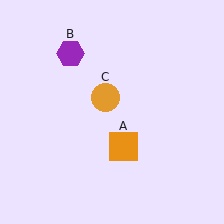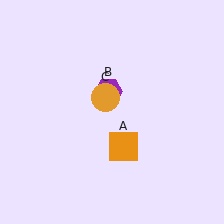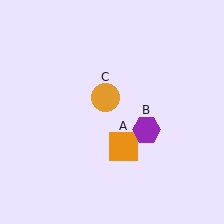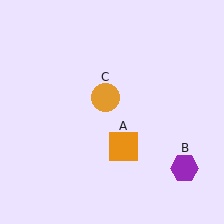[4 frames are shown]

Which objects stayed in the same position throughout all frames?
Orange square (object A) and orange circle (object C) remained stationary.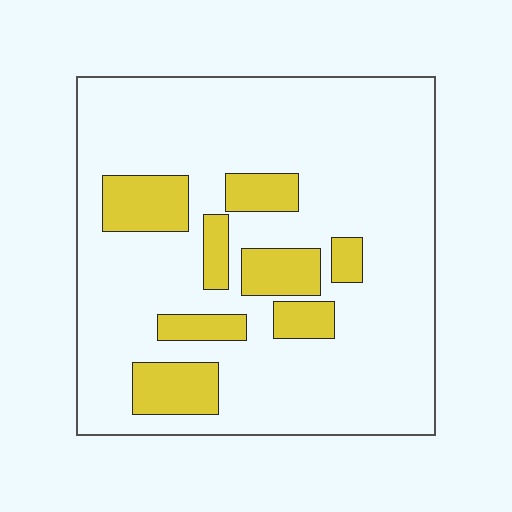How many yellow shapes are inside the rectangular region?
8.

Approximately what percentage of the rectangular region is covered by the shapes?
Approximately 20%.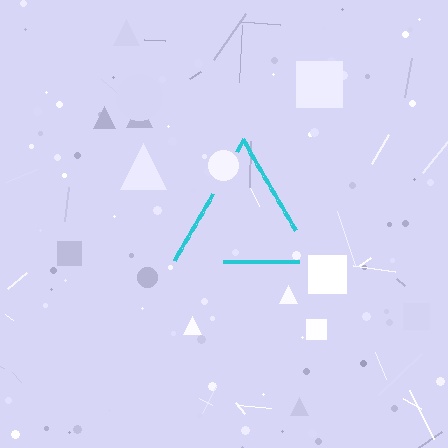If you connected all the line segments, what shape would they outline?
They would outline a triangle.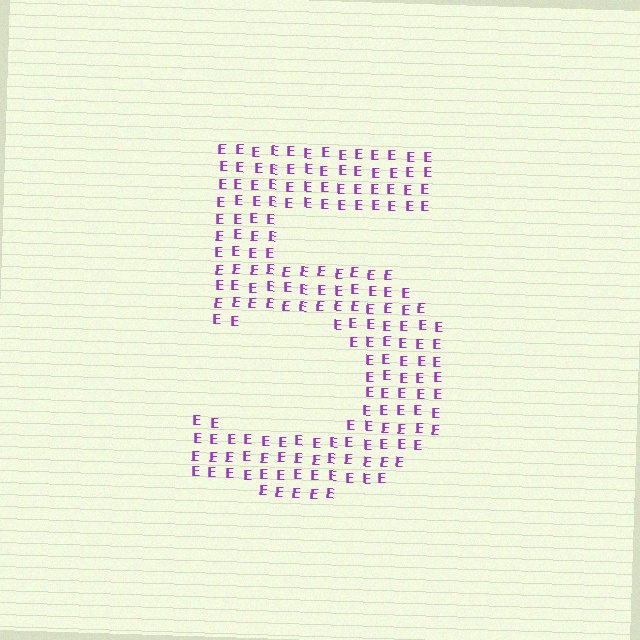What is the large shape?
The large shape is the digit 5.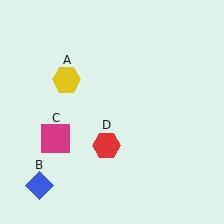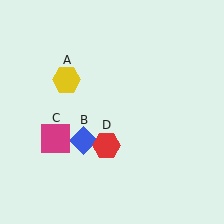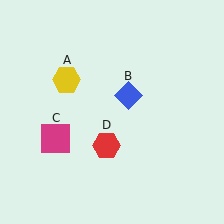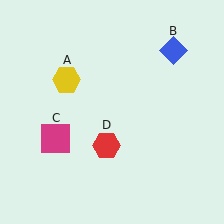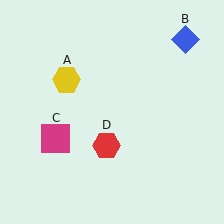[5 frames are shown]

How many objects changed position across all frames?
1 object changed position: blue diamond (object B).